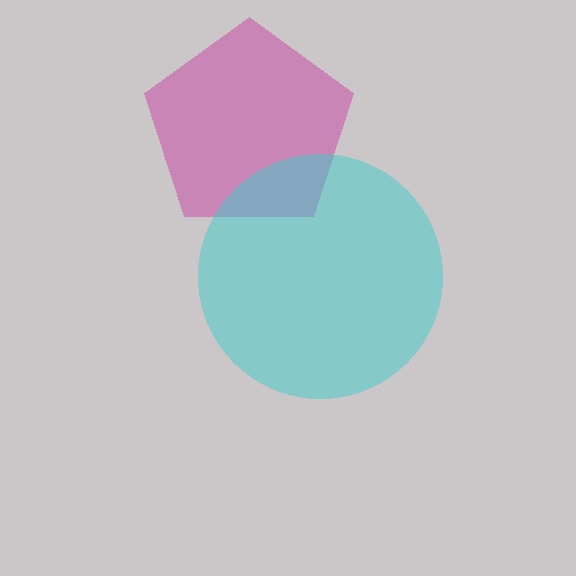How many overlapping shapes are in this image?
There are 2 overlapping shapes in the image.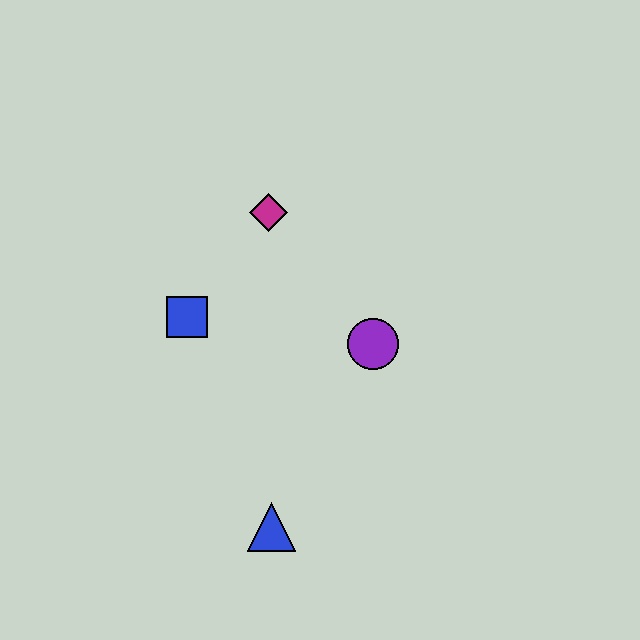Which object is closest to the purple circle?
The magenta diamond is closest to the purple circle.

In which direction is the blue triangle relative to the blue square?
The blue triangle is below the blue square.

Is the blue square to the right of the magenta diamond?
No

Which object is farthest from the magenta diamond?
The blue triangle is farthest from the magenta diamond.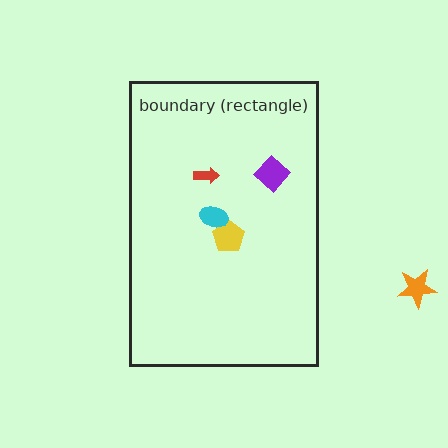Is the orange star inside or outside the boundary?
Outside.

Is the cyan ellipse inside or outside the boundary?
Inside.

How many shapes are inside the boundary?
4 inside, 1 outside.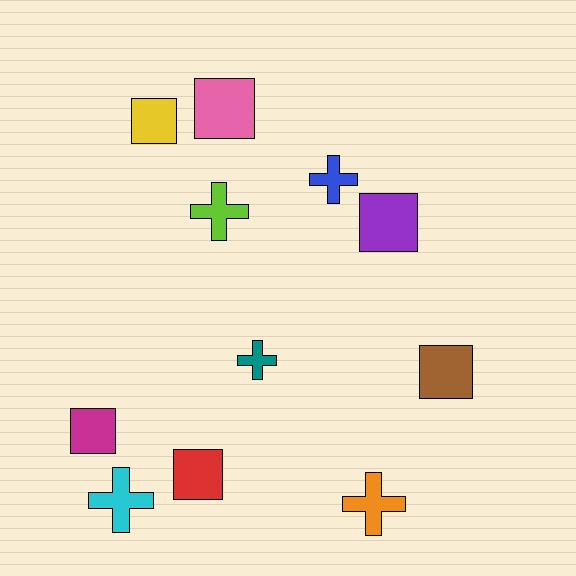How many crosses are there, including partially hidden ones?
There are 5 crosses.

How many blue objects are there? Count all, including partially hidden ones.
There is 1 blue object.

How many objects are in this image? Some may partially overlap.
There are 11 objects.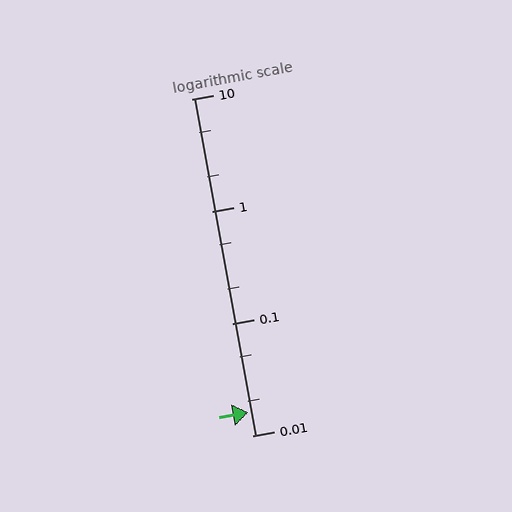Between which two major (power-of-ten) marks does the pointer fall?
The pointer is between 0.01 and 0.1.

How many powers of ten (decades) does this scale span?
The scale spans 3 decades, from 0.01 to 10.